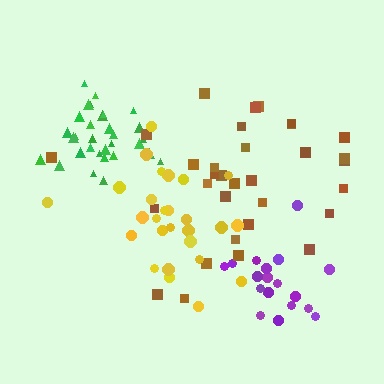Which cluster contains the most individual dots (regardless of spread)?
Green (33).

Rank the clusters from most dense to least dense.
green, purple, brown, yellow.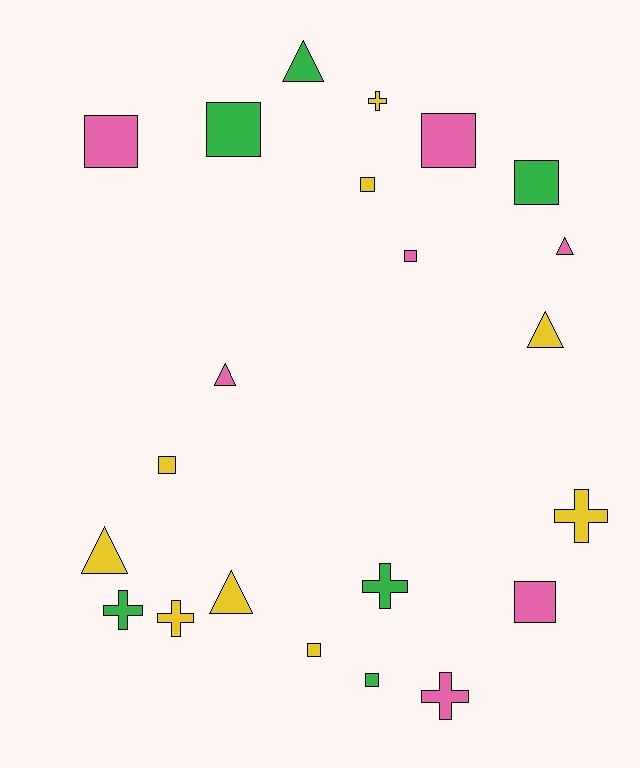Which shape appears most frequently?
Square, with 10 objects.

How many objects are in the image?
There are 22 objects.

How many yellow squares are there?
There are 3 yellow squares.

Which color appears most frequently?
Yellow, with 9 objects.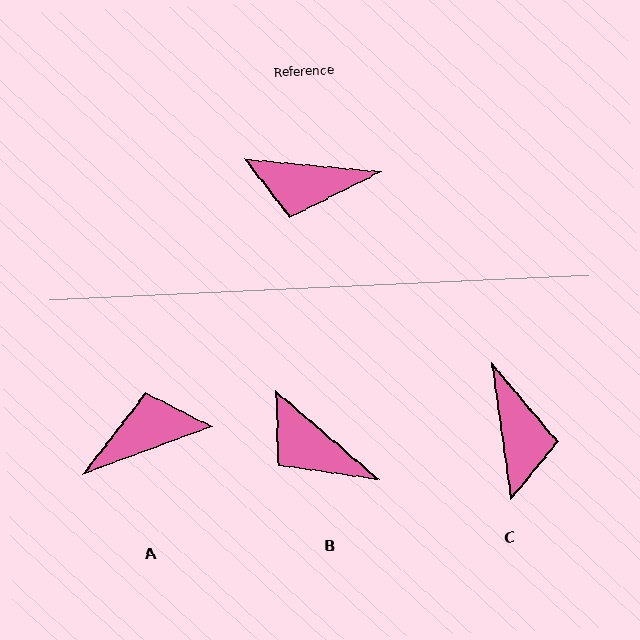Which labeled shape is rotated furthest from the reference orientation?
A, about 154 degrees away.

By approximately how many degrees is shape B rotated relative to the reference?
Approximately 35 degrees clockwise.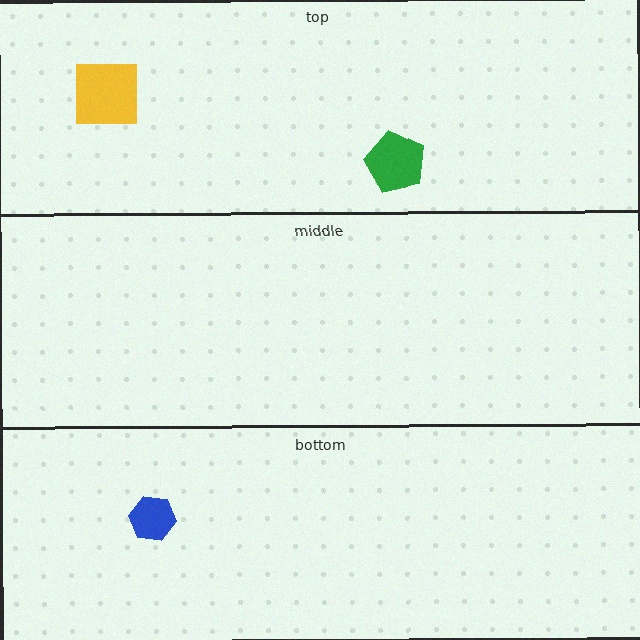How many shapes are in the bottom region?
1.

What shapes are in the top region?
The yellow square, the green pentagon.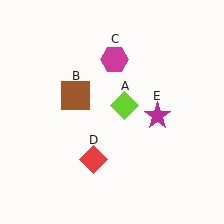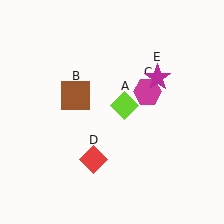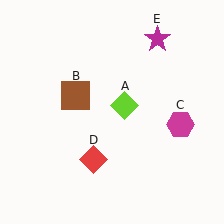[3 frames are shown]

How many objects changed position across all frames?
2 objects changed position: magenta hexagon (object C), magenta star (object E).